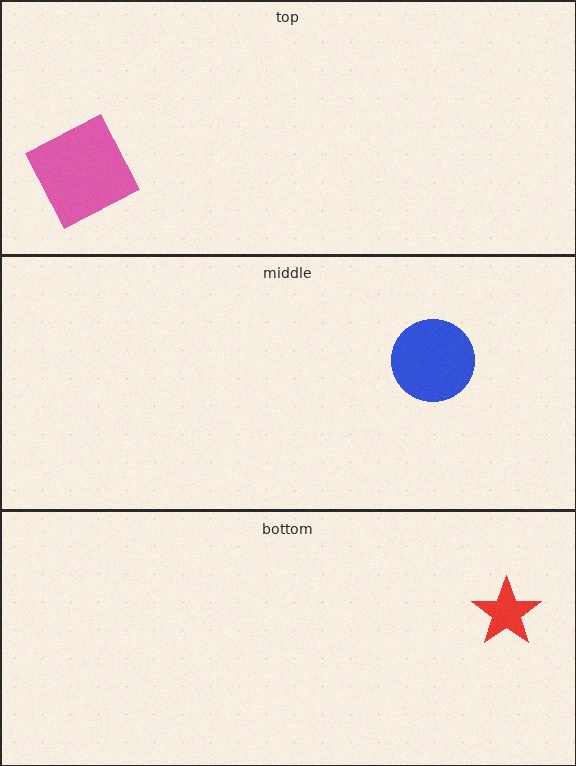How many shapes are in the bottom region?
1.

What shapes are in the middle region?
The blue circle.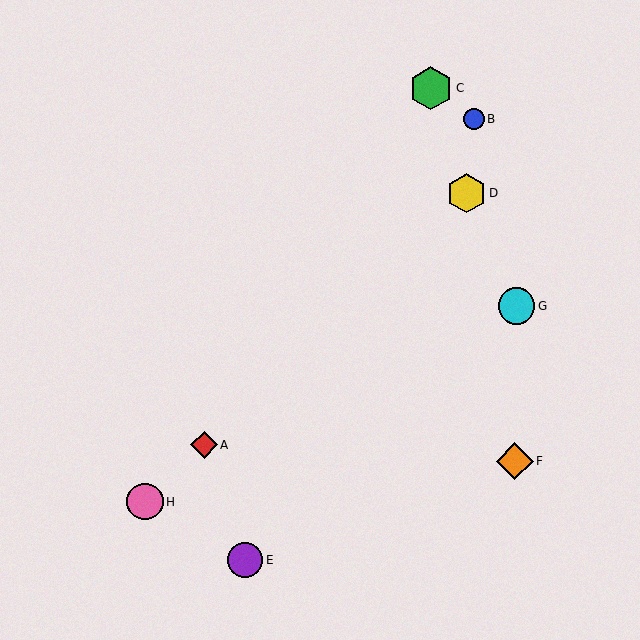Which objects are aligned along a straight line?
Objects A, D, H are aligned along a straight line.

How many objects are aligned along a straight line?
3 objects (A, D, H) are aligned along a straight line.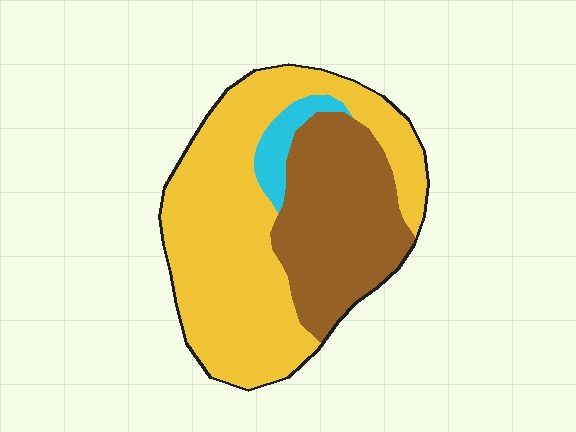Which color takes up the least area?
Cyan, at roughly 5%.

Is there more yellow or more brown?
Yellow.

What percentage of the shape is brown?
Brown takes up about one third (1/3) of the shape.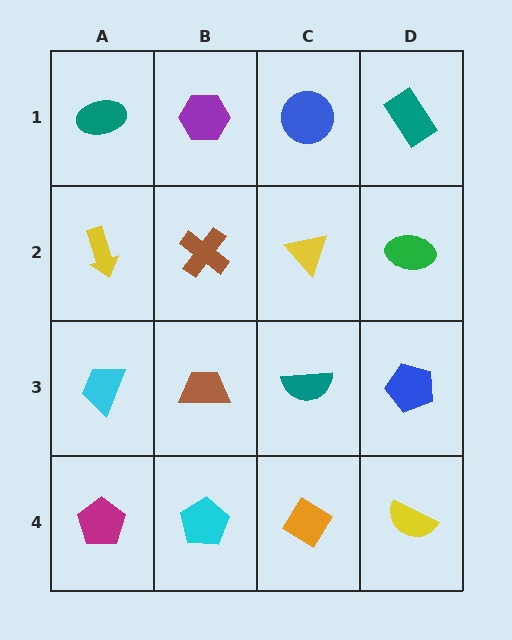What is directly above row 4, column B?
A brown trapezoid.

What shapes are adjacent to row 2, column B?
A purple hexagon (row 1, column B), a brown trapezoid (row 3, column B), a yellow arrow (row 2, column A), a yellow triangle (row 2, column C).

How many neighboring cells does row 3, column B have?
4.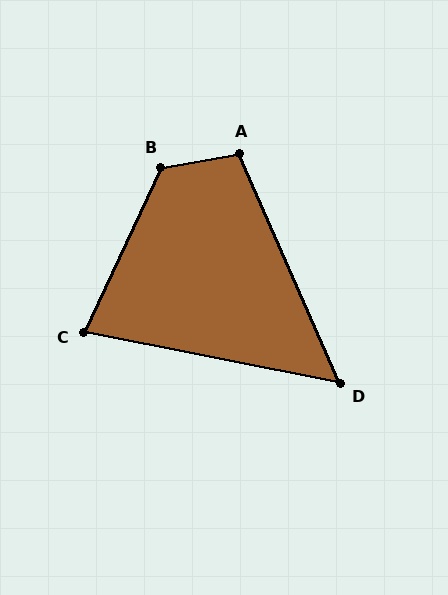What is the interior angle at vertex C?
Approximately 76 degrees (acute).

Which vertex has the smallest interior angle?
D, at approximately 55 degrees.